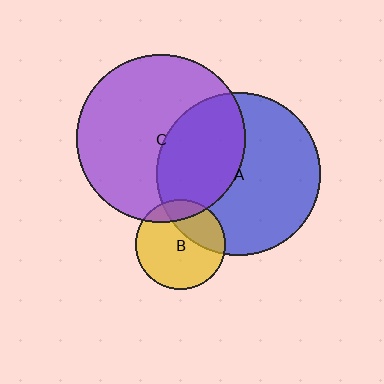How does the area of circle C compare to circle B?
Approximately 3.5 times.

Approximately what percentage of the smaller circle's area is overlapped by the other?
Approximately 30%.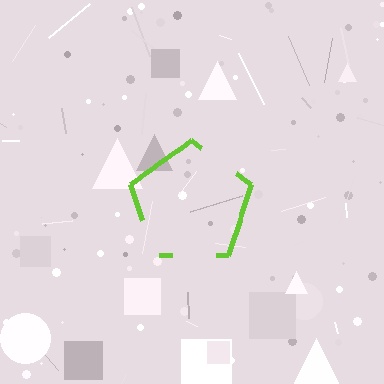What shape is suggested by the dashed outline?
The dashed outline suggests a pentagon.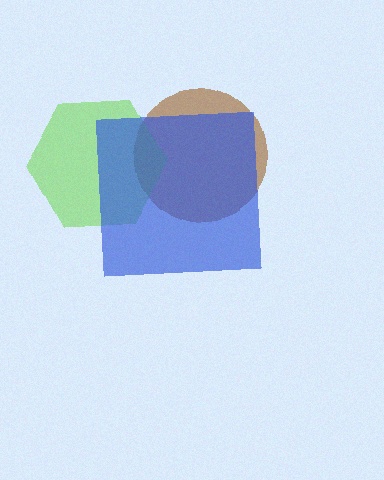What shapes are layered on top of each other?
The layered shapes are: a brown circle, a lime hexagon, a blue square.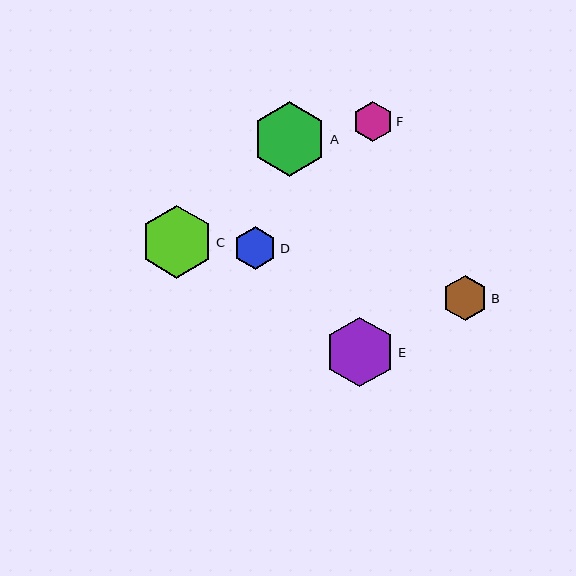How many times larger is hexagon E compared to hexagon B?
Hexagon E is approximately 1.5 times the size of hexagon B.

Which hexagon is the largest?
Hexagon A is the largest with a size of approximately 75 pixels.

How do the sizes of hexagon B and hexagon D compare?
Hexagon B and hexagon D are approximately the same size.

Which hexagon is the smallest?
Hexagon F is the smallest with a size of approximately 41 pixels.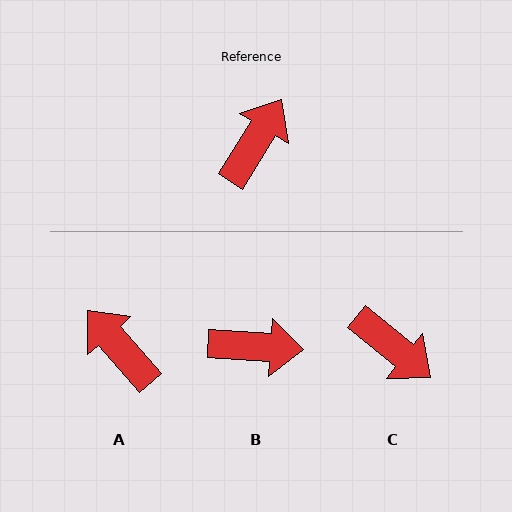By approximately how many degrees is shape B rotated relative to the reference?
Approximately 62 degrees clockwise.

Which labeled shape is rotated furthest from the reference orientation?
C, about 98 degrees away.